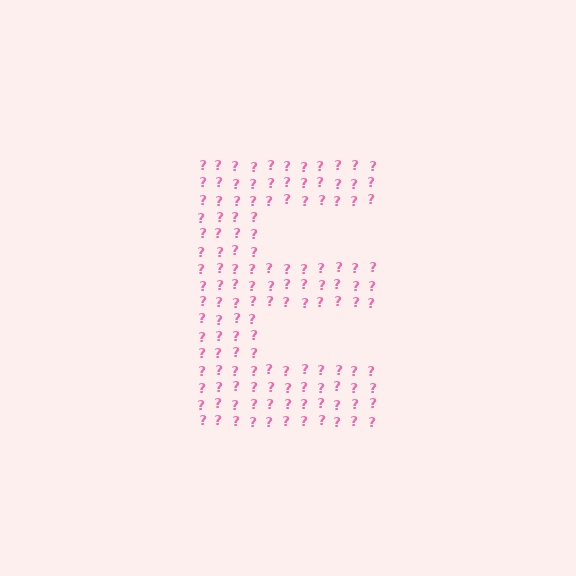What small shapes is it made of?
It is made of small question marks.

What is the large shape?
The large shape is the letter E.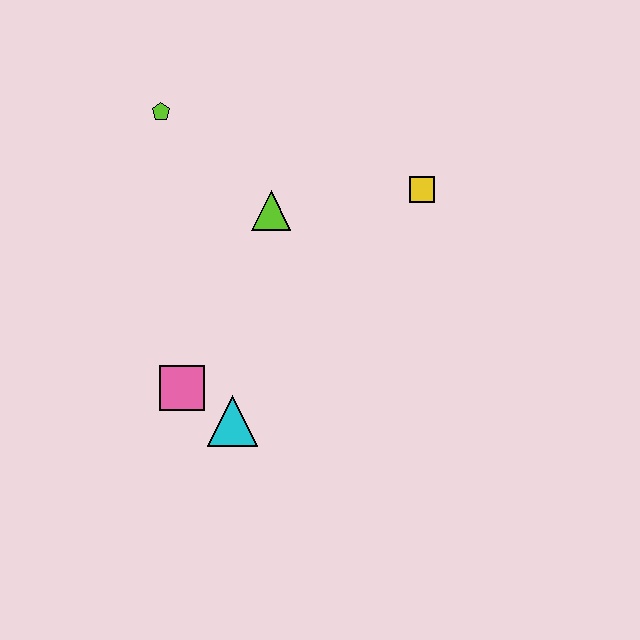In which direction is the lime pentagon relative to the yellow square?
The lime pentagon is to the left of the yellow square.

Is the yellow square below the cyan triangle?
No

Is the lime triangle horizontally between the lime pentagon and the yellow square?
Yes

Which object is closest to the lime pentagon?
The lime triangle is closest to the lime pentagon.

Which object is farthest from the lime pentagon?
The cyan triangle is farthest from the lime pentagon.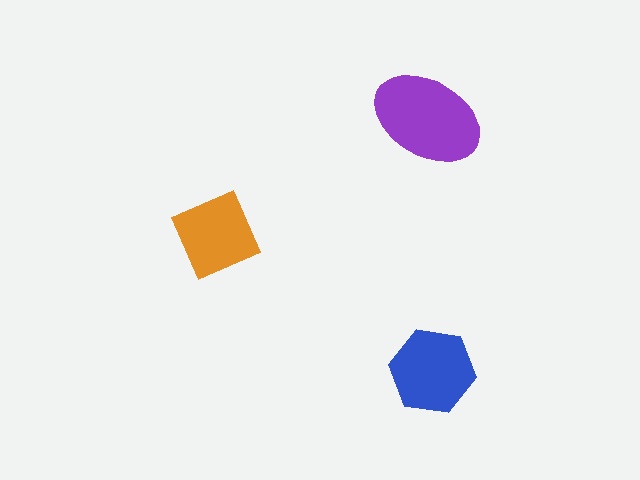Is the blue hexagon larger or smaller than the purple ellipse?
Smaller.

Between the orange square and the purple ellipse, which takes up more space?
The purple ellipse.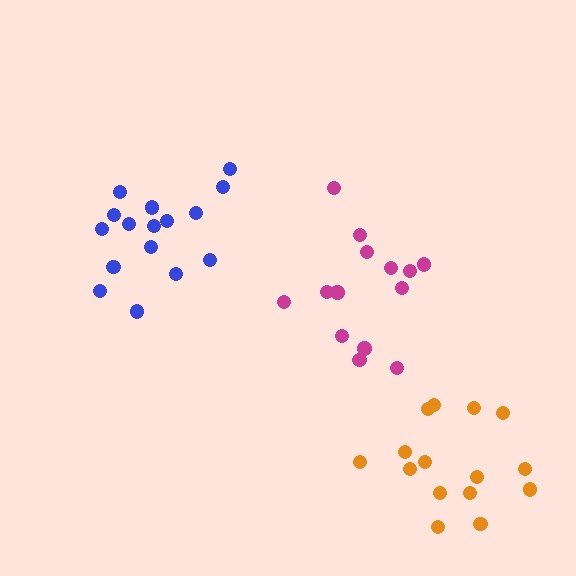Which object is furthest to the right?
The orange cluster is rightmost.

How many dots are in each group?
Group 1: 14 dots, Group 2: 16 dots, Group 3: 15 dots (45 total).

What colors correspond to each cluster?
The clusters are colored: magenta, blue, orange.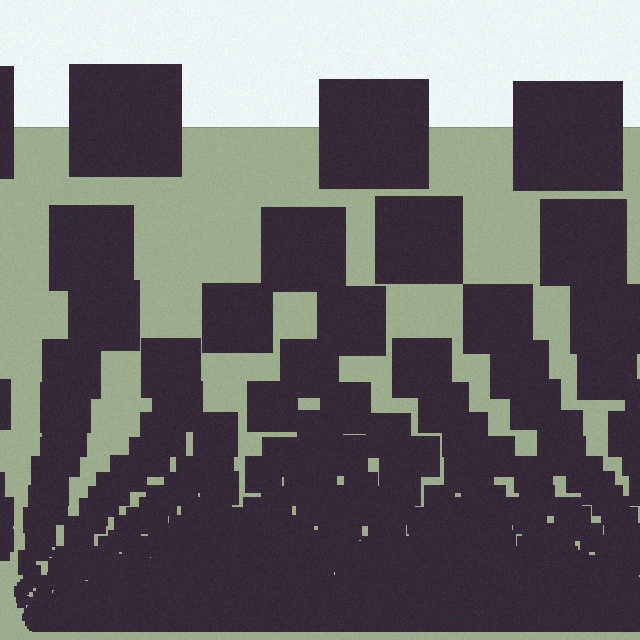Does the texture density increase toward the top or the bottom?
Density increases toward the bottom.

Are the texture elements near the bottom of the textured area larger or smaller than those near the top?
Smaller. The gradient is inverted — elements near the bottom are smaller and denser.